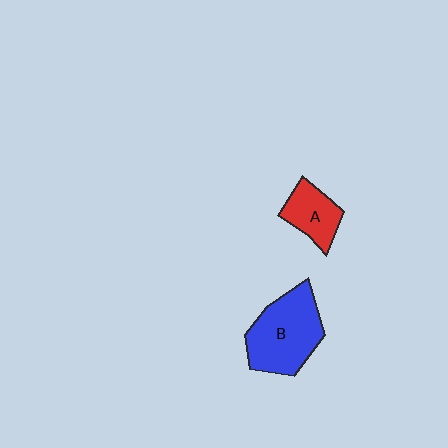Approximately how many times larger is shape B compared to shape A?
Approximately 1.9 times.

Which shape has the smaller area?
Shape A (red).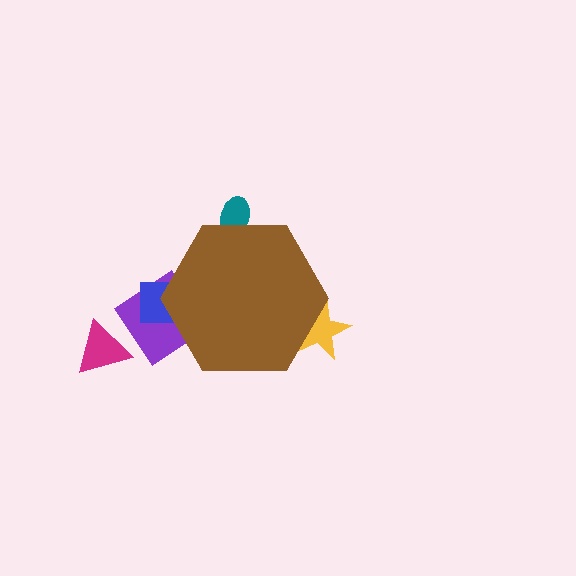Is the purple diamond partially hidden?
Yes, the purple diamond is partially hidden behind the brown hexagon.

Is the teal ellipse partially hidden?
Yes, the teal ellipse is partially hidden behind the brown hexagon.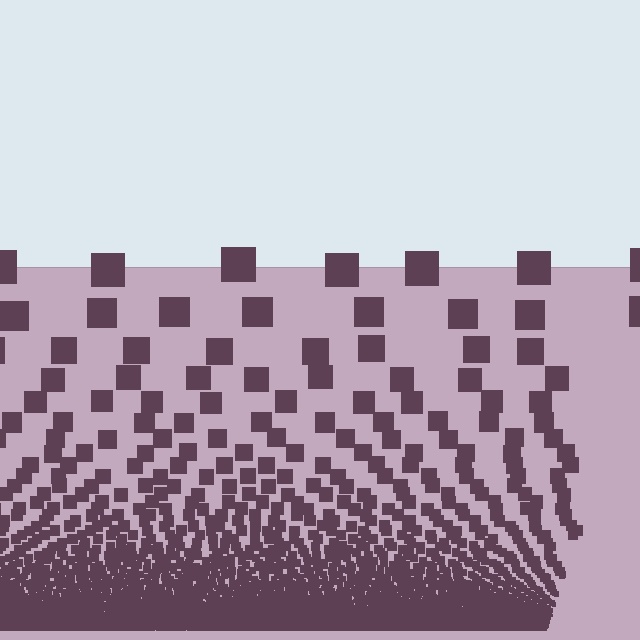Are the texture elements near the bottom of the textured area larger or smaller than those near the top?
Smaller. The gradient is inverted — elements near the bottom are smaller and denser.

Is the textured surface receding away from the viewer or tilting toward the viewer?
The surface appears to tilt toward the viewer. Texture elements get larger and sparser toward the top.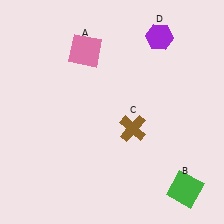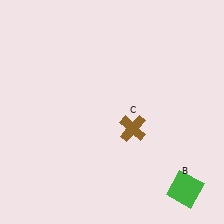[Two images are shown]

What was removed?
The pink square (A), the purple hexagon (D) were removed in Image 2.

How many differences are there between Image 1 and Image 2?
There are 2 differences between the two images.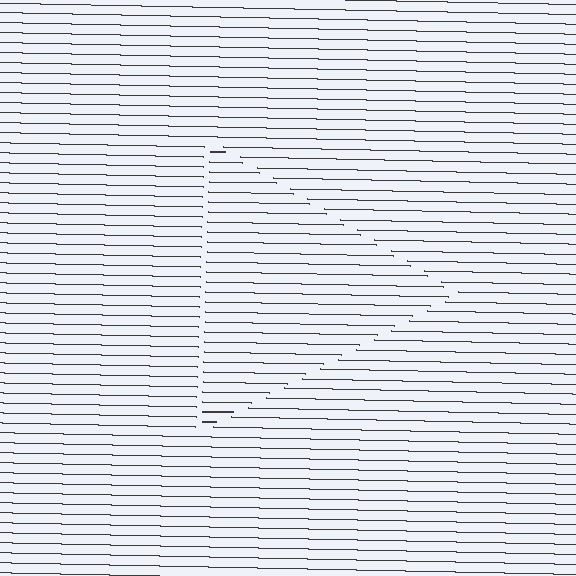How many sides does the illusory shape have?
3 sides — the line-ends trace a triangle.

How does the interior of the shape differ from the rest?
The interior of the shape contains the same grating, shifted by half a period — the contour is defined by the phase discontinuity where line-ends from the inner and outer gratings abut.